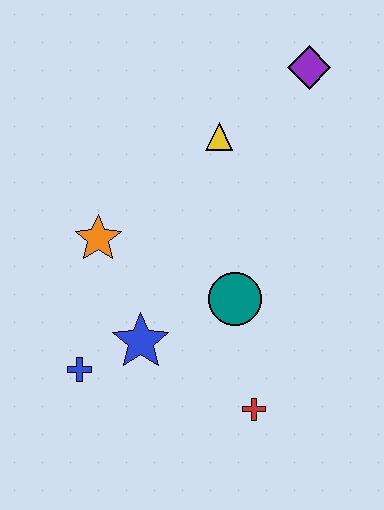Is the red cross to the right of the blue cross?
Yes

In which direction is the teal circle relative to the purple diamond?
The teal circle is below the purple diamond.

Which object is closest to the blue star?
The blue cross is closest to the blue star.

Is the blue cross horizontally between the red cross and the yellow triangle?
No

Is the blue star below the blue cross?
No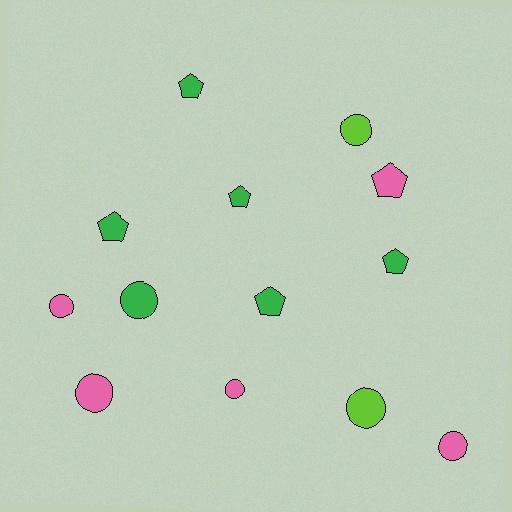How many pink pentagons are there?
There is 1 pink pentagon.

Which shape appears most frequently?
Circle, with 7 objects.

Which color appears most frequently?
Green, with 6 objects.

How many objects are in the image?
There are 13 objects.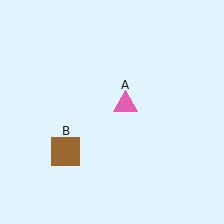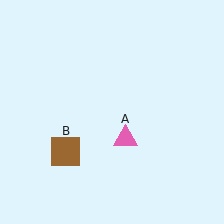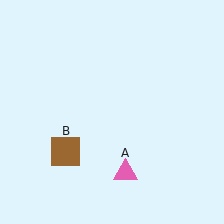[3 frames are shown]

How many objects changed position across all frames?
1 object changed position: pink triangle (object A).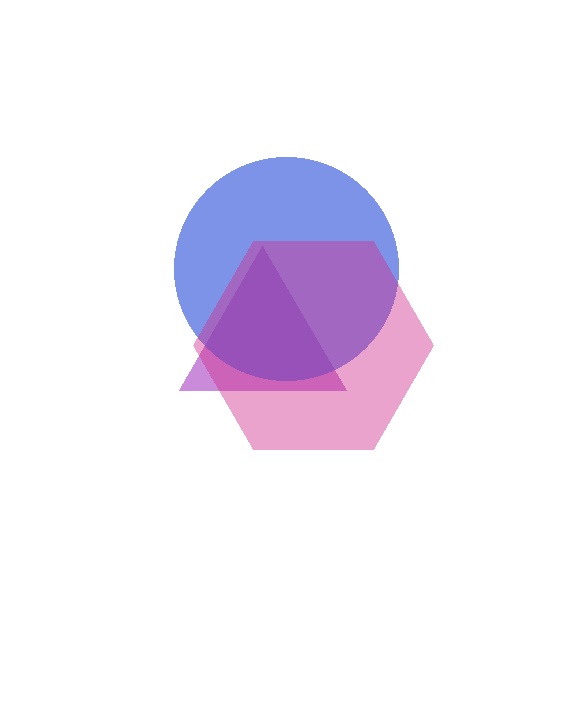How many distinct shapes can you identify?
There are 3 distinct shapes: a purple triangle, a blue circle, a magenta hexagon.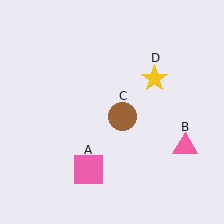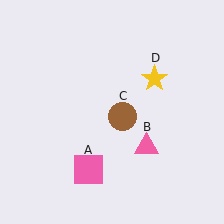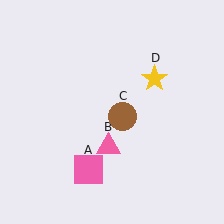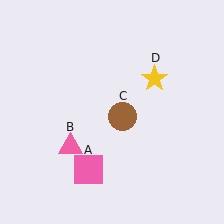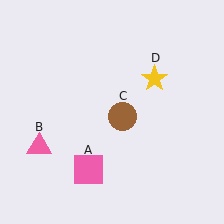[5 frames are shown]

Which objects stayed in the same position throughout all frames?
Pink square (object A) and brown circle (object C) and yellow star (object D) remained stationary.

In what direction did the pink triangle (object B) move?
The pink triangle (object B) moved left.